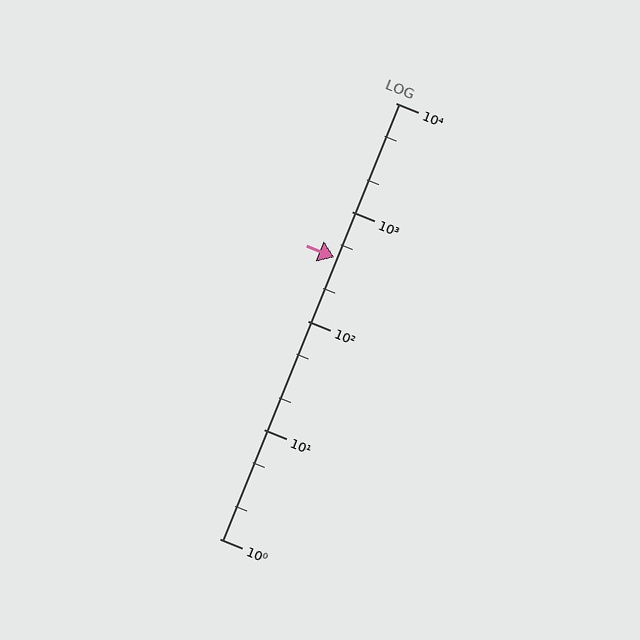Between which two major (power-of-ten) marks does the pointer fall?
The pointer is between 100 and 1000.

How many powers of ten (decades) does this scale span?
The scale spans 4 decades, from 1 to 10000.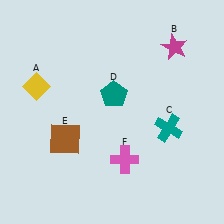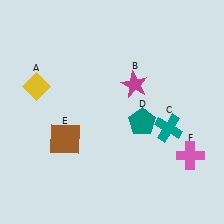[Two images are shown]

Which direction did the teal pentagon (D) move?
The teal pentagon (D) moved right.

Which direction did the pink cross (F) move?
The pink cross (F) moved right.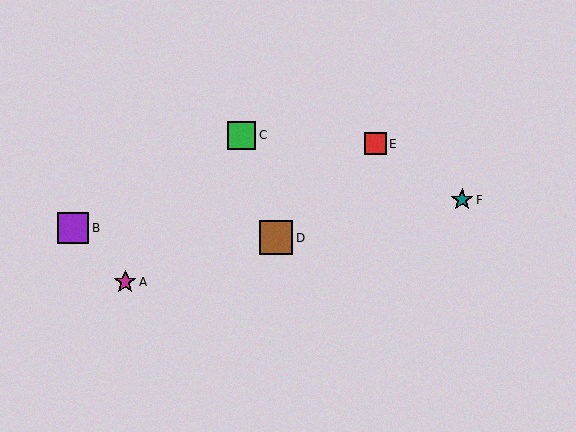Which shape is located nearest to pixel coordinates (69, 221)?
The purple square (labeled B) at (73, 228) is nearest to that location.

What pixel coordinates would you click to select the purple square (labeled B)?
Click at (73, 228) to select the purple square B.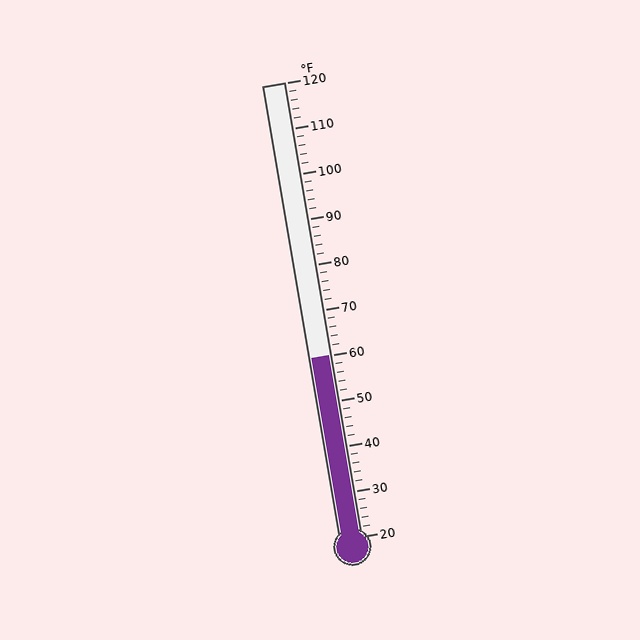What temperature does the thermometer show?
The thermometer shows approximately 60°F.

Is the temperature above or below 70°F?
The temperature is below 70°F.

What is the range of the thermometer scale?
The thermometer scale ranges from 20°F to 120°F.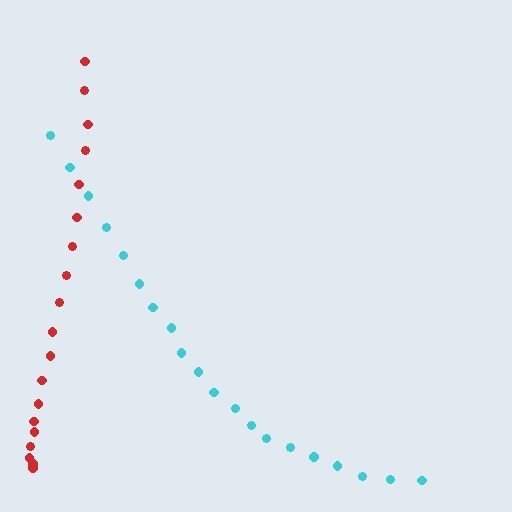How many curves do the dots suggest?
There are 2 distinct paths.